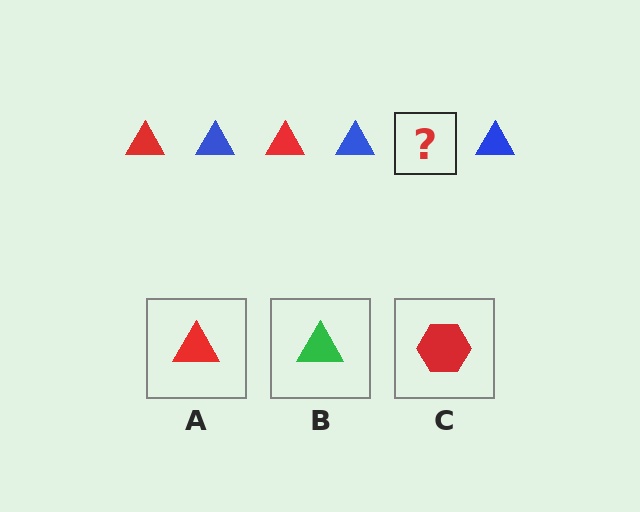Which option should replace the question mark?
Option A.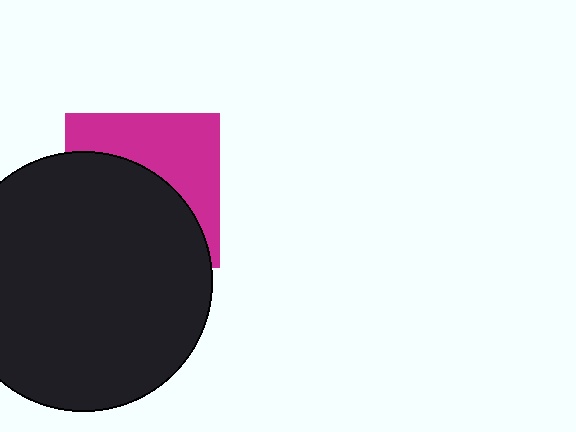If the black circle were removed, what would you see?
You would see the complete magenta square.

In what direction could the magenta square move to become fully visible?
The magenta square could move up. That would shift it out from behind the black circle entirely.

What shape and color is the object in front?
The object in front is a black circle.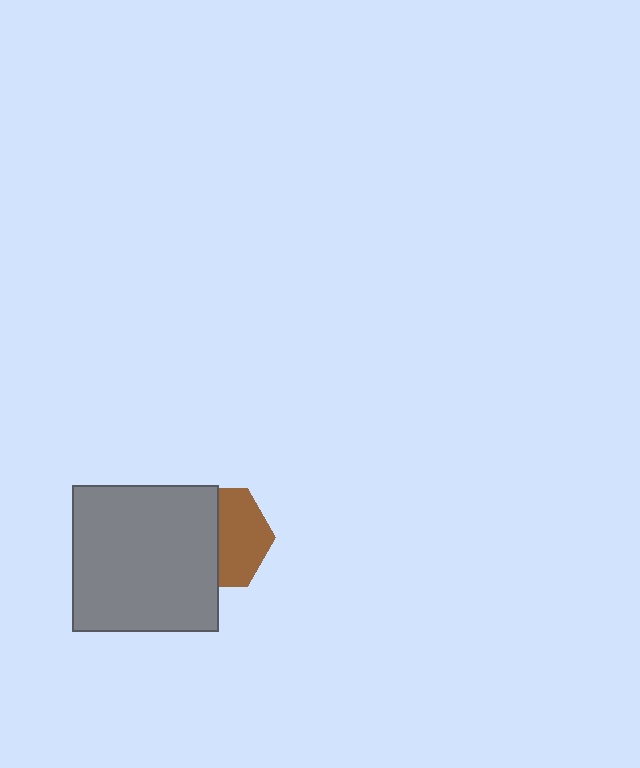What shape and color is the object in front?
The object in front is a gray square.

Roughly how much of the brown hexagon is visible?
About half of it is visible (roughly 49%).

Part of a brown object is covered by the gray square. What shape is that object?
It is a hexagon.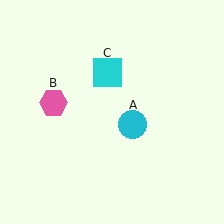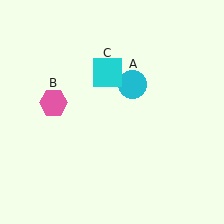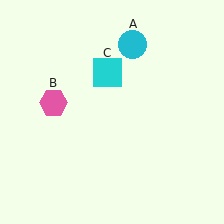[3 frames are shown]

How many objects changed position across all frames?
1 object changed position: cyan circle (object A).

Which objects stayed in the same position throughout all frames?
Pink hexagon (object B) and cyan square (object C) remained stationary.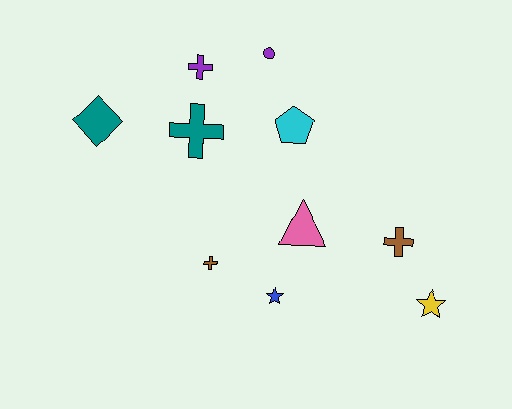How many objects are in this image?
There are 10 objects.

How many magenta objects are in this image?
There are no magenta objects.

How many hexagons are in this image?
There are no hexagons.